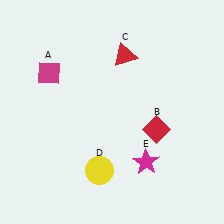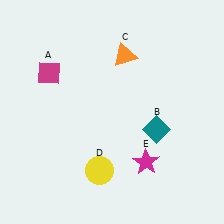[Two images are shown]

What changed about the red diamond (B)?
In Image 1, B is red. In Image 2, it changed to teal.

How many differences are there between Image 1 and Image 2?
There are 2 differences between the two images.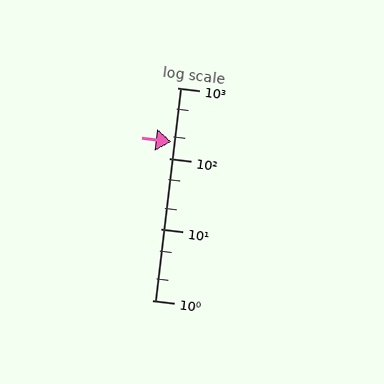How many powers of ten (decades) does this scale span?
The scale spans 3 decades, from 1 to 1000.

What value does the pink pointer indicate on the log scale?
The pointer indicates approximately 170.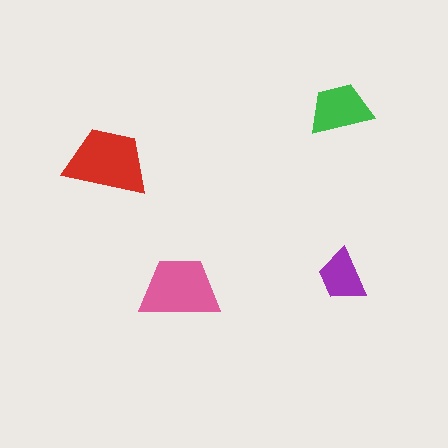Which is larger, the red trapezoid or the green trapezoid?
The red one.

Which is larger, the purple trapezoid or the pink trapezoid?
The pink one.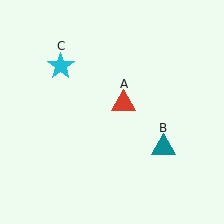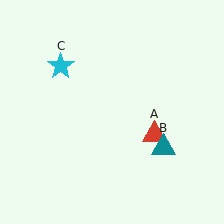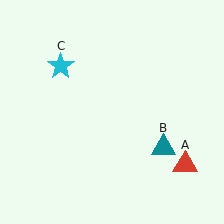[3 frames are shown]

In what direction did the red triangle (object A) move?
The red triangle (object A) moved down and to the right.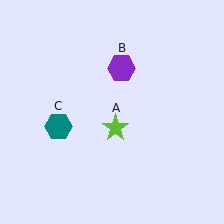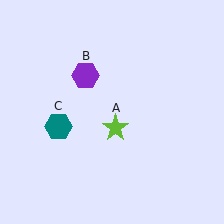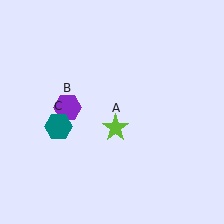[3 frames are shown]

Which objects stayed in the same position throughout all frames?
Lime star (object A) and teal hexagon (object C) remained stationary.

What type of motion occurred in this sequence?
The purple hexagon (object B) rotated counterclockwise around the center of the scene.